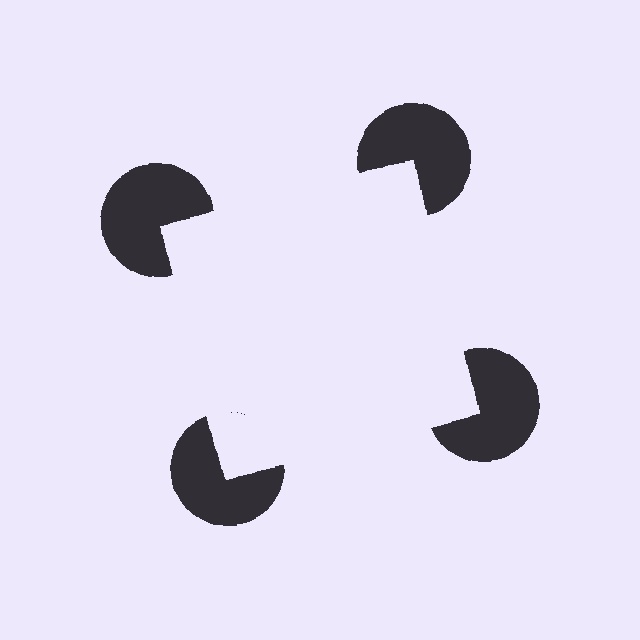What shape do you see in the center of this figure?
An illusory square — its edges are inferred from the aligned wedge cuts in the pac-man discs, not physically drawn.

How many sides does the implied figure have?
4 sides.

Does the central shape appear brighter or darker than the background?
It typically appears slightly brighter than the background, even though no actual brightness change is drawn.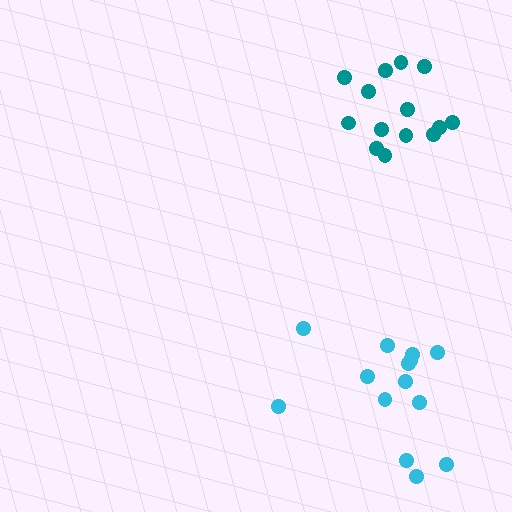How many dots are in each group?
Group 1: 14 dots, Group 2: 14 dots (28 total).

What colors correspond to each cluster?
The clusters are colored: cyan, teal.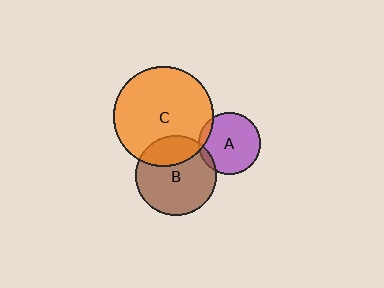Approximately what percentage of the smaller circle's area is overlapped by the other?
Approximately 10%.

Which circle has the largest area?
Circle C (orange).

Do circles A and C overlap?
Yes.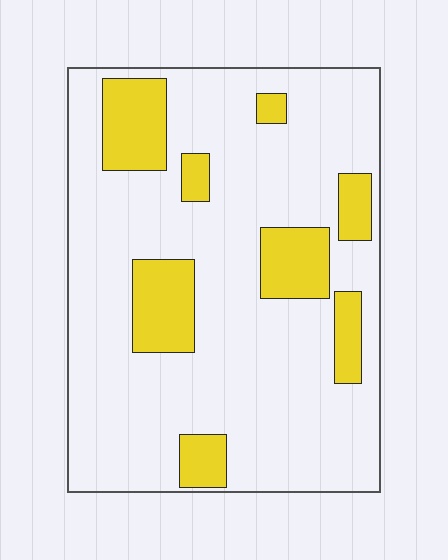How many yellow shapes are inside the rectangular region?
8.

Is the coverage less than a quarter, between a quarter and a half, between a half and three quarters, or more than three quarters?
Less than a quarter.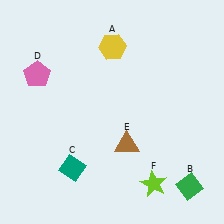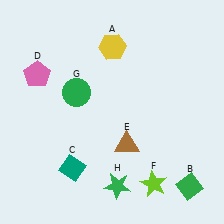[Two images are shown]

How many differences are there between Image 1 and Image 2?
There are 2 differences between the two images.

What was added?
A green circle (G), a green star (H) were added in Image 2.